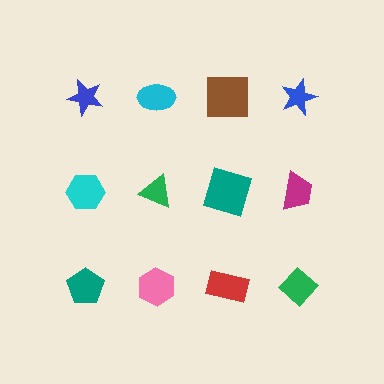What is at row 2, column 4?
A magenta trapezoid.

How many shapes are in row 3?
4 shapes.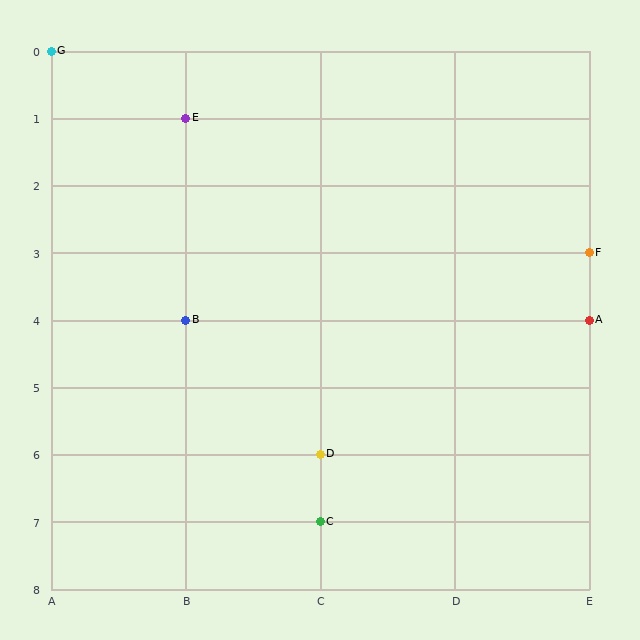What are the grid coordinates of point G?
Point G is at grid coordinates (A, 0).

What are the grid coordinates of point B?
Point B is at grid coordinates (B, 4).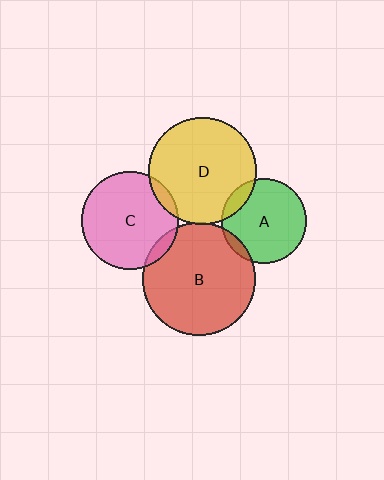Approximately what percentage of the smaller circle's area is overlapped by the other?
Approximately 5%.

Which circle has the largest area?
Circle B (red).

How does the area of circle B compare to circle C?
Approximately 1.3 times.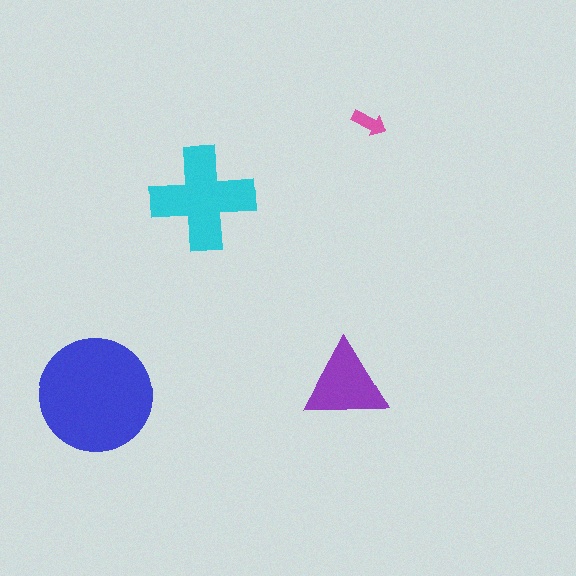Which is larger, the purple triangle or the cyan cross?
The cyan cross.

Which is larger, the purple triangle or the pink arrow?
The purple triangle.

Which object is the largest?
The blue circle.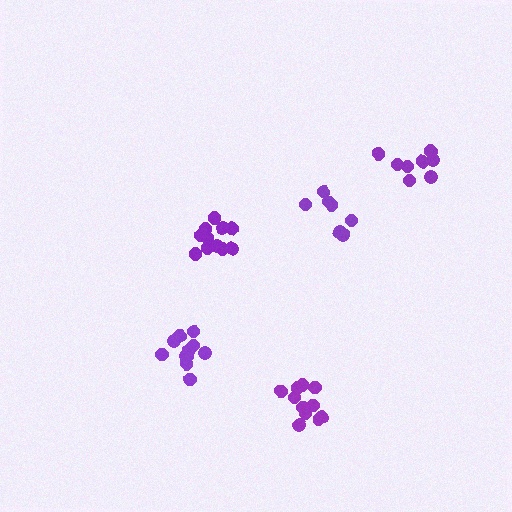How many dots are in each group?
Group 1: 11 dots, Group 2: 11 dots, Group 3: 7 dots, Group 4: 9 dots, Group 5: 11 dots (49 total).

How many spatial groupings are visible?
There are 5 spatial groupings.